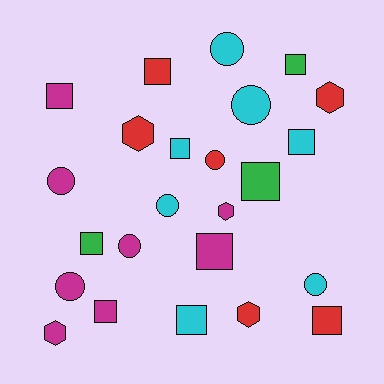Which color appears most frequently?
Magenta, with 8 objects.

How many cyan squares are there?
There are 3 cyan squares.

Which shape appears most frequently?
Square, with 11 objects.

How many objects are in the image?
There are 24 objects.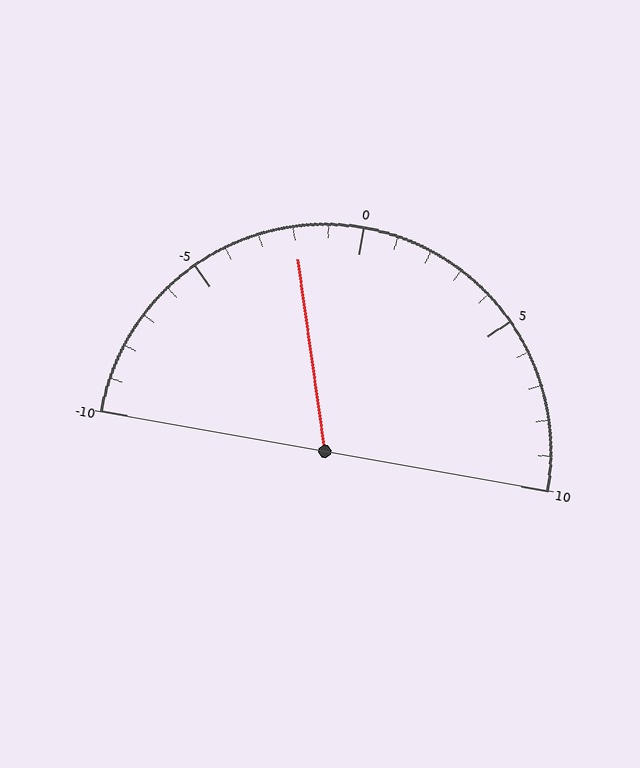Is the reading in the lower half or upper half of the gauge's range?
The reading is in the lower half of the range (-10 to 10).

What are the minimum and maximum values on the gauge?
The gauge ranges from -10 to 10.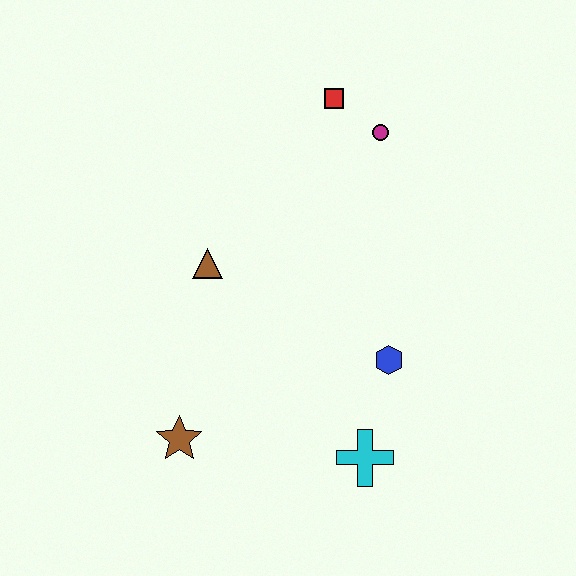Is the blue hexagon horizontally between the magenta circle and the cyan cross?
No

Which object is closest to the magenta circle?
The red square is closest to the magenta circle.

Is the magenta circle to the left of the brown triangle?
No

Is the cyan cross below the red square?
Yes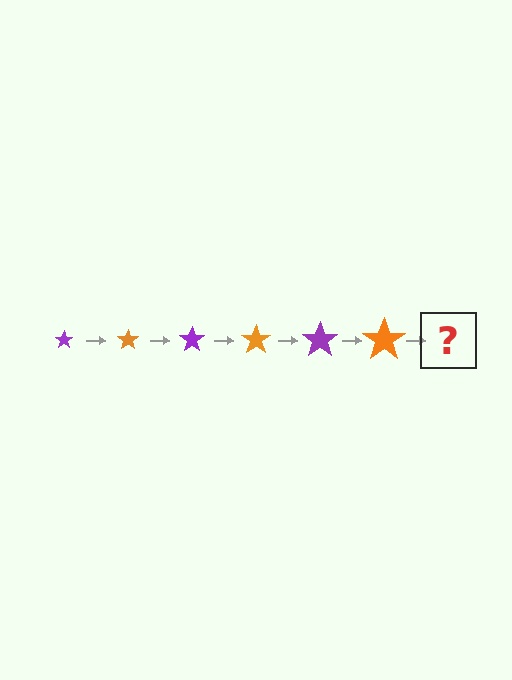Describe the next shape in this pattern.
It should be a purple star, larger than the previous one.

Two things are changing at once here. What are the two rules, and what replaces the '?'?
The two rules are that the star grows larger each step and the color cycles through purple and orange. The '?' should be a purple star, larger than the previous one.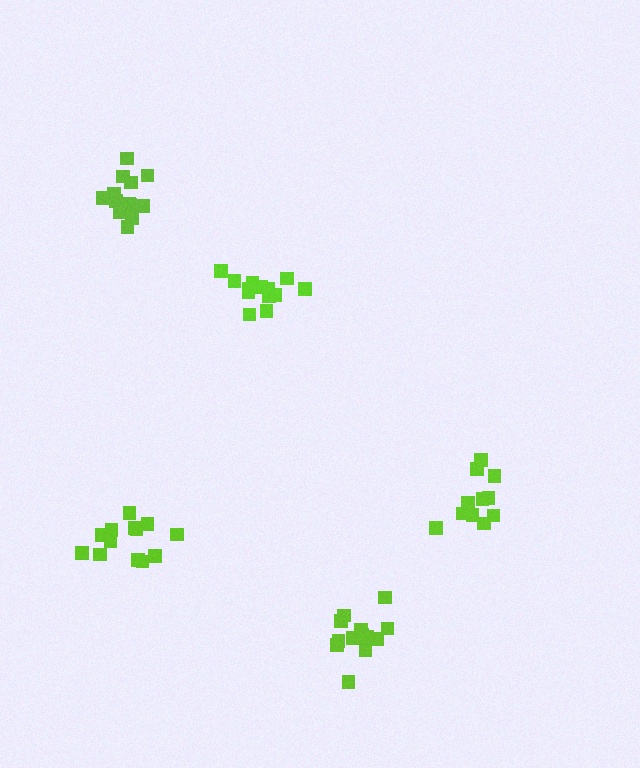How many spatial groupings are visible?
There are 5 spatial groupings.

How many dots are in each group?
Group 1: 15 dots, Group 2: 11 dots, Group 3: 13 dots, Group 4: 13 dots, Group 5: 13 dots (65 total).